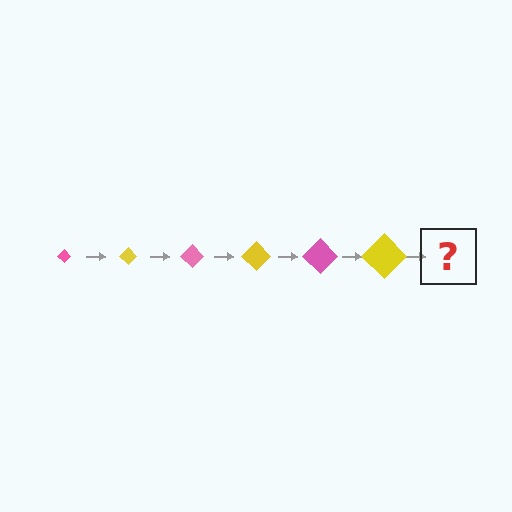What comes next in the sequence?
The next element should be a pink diamond, larger than the previous one.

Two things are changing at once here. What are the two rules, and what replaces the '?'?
The two rules are that the diamond grows larger each step and the color cycles through pink and yellow. The '?' should be a pink diamond, larger than the previous one.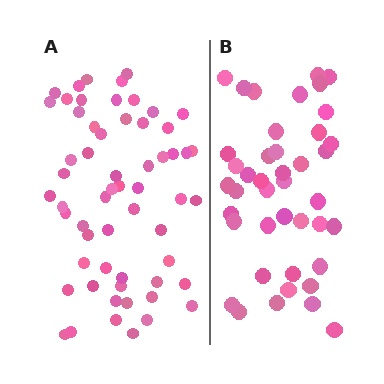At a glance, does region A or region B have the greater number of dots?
Region A (the left region) has more dots.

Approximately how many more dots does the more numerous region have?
Region A has approximately 15 more dots than region B.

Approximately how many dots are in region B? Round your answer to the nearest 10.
About 40 dots. (The exact count is 42, which rounds to 40.)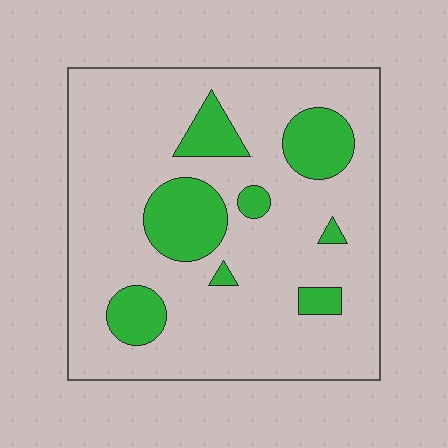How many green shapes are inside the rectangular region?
8.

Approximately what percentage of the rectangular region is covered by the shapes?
Approximately 20%.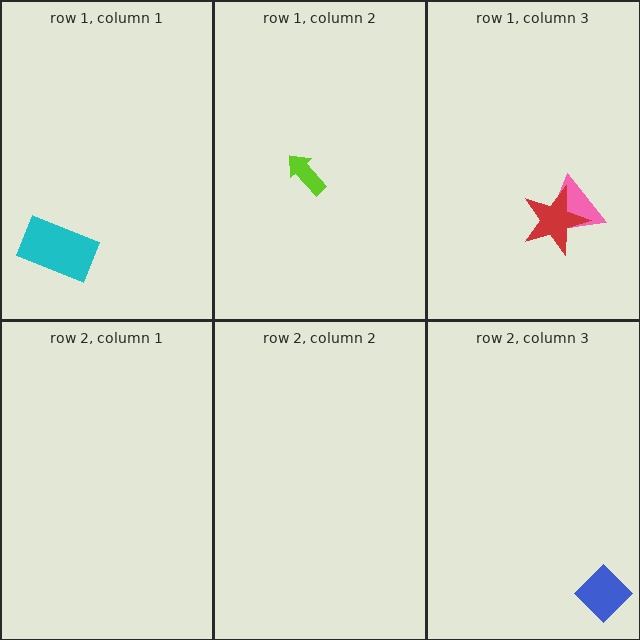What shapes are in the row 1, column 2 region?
The lime arrow.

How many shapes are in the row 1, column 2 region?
1.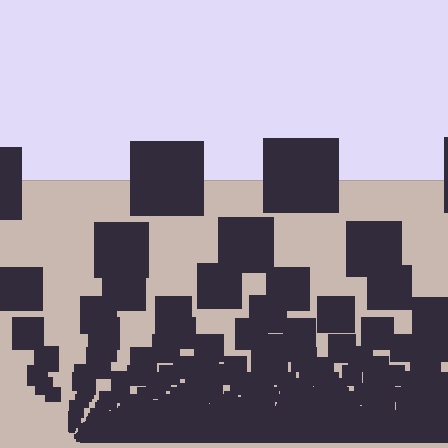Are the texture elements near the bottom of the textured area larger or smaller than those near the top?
Smaller. The gradient is inverted — elements near the bottom are smaller and denser.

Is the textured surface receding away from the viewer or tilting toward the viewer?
The surface appears to tilt toward the viewer. Texture elements get larger and sparser toward the top.